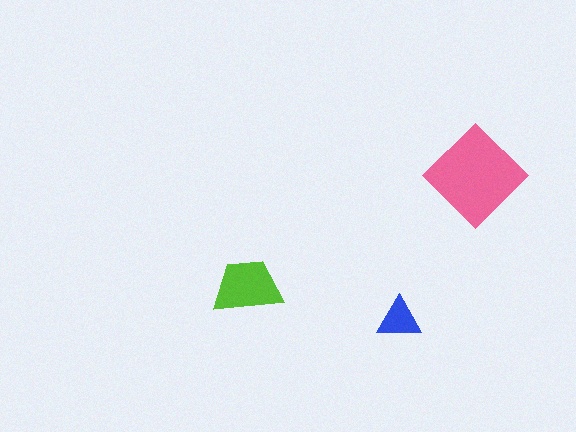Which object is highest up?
The pink diamond is topmost.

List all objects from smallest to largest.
The blue triangle, the lime trapezoid, the pink diamond.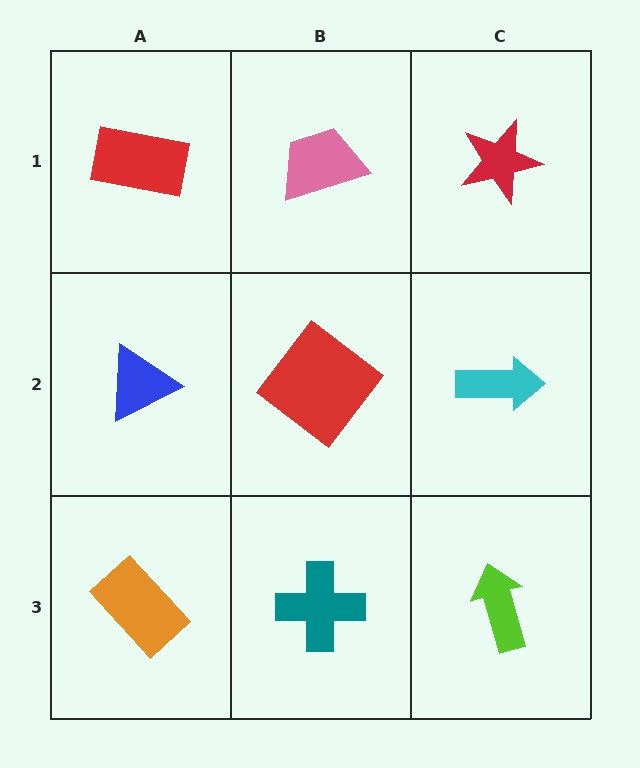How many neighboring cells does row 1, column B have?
3.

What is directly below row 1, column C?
A cyan arrow.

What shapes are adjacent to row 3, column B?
A red diamond (row 2, column B), an orange rectangle (row 3, column A), a lime arrow (row 3, column C).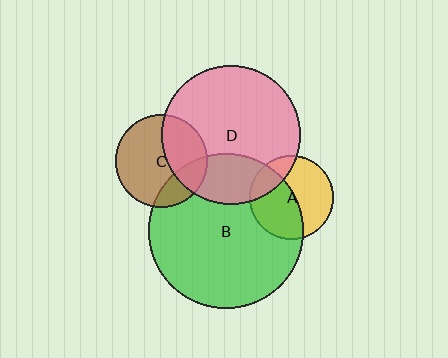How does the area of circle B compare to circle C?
Approximately 2.8 times.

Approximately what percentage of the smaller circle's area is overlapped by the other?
Approximately 25%.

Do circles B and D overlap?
Yes.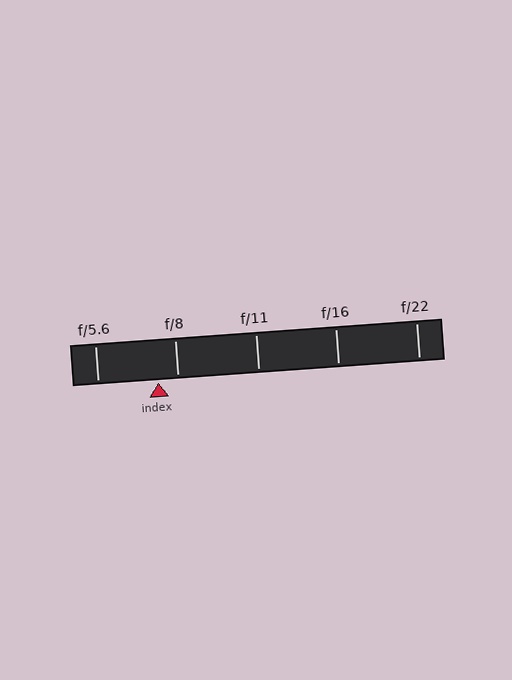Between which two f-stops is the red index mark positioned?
The index mark is between f/5.6 and f/8.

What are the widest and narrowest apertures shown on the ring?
The widest aperture shown is f/5.6 and the narrowest is f/22.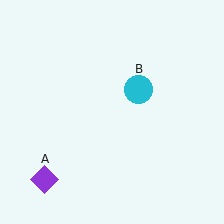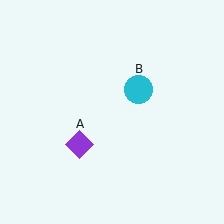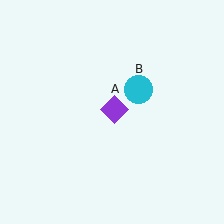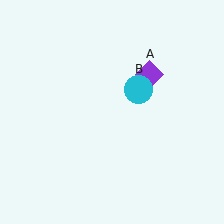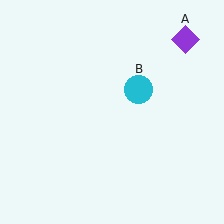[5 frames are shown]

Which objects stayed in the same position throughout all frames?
Cyan circle (object B) remained stationary.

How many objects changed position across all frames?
1 object changed position: purple diamond (object A).